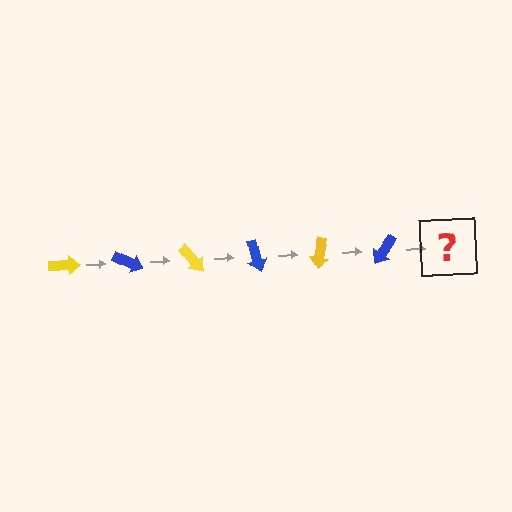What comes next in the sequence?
The next element should be a yellow arrow, rotated 150 degrees from the start.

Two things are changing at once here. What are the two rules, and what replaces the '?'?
The two rules are that it rotates 25 degrees each step and the color cycles through yellow and blue. The '?' should be a yellow arrow, rotated 150 degrees from the start.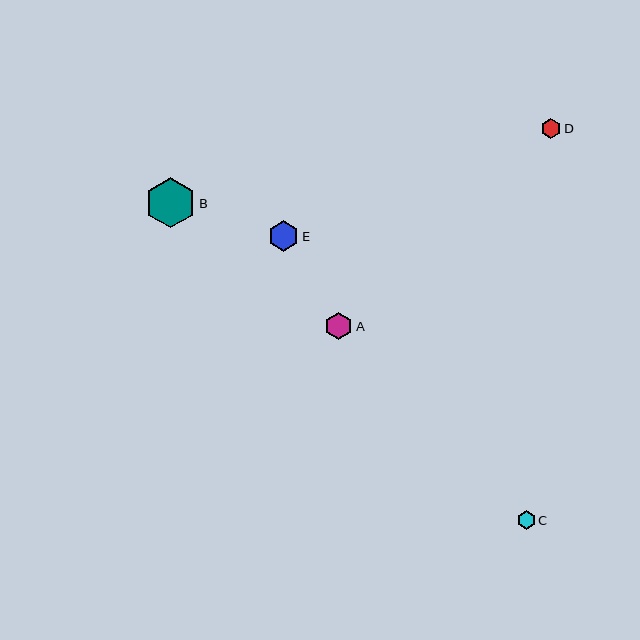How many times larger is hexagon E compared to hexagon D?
Hexagon E is approximately 1.6 times the size of hexagon D.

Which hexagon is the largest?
Hexagon B is the largest with a size of approximately 50 pixels.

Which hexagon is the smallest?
Hexagon C is the smallest with a size of approximately 19 pixels.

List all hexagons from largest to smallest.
From largest to smallest: B, E, A, D, C.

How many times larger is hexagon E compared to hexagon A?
Hexagon E is approximately 1.1 times the size of hexagon A.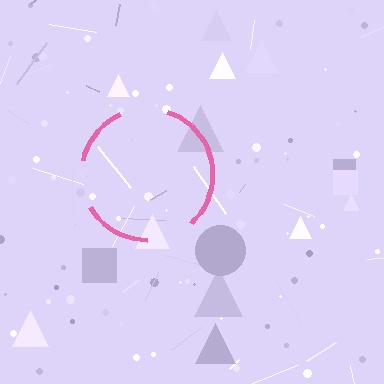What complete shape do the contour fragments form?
The contour fragments form a circle.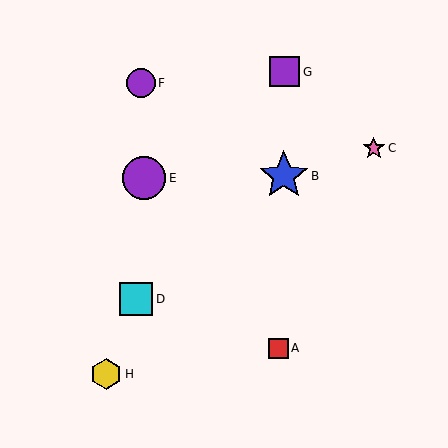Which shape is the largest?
The blue star (labeled B) is the largest.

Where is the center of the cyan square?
The center of the cyan square is at (136, 299).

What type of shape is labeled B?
Shape B is a blue star.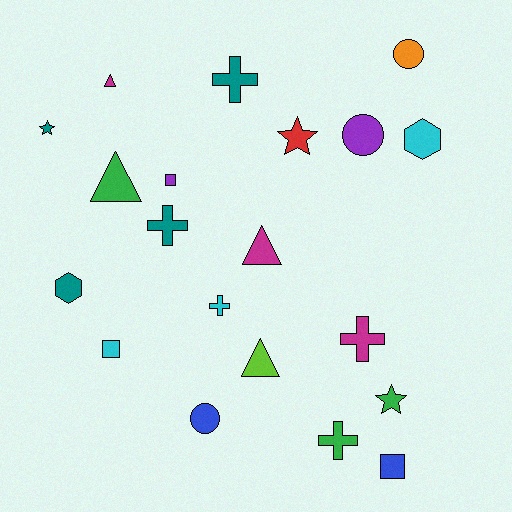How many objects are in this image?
There are 20 objects.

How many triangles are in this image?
There are 4 triangles.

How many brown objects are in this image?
There are no brown objects.